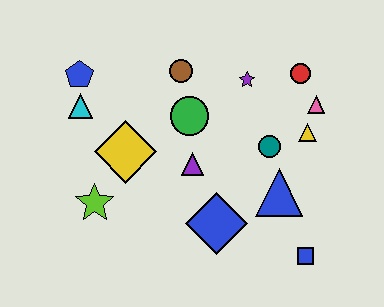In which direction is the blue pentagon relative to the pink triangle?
The blue pentagon is to the left of the pink triangle.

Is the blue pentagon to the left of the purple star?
Yes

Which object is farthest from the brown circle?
The blue square is farthest from the brown circle.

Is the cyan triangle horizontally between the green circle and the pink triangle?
No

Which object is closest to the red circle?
The pink triangle is closest to the red circle.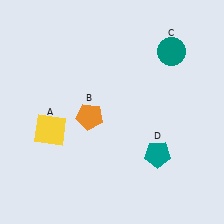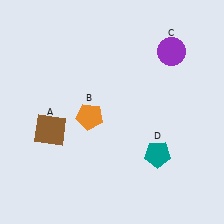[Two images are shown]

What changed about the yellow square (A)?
In Image 1, A is yellow. In Image 2, it changed to brown.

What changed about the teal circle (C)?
In Image 1, C is teal. In Image 2, it changed to purple.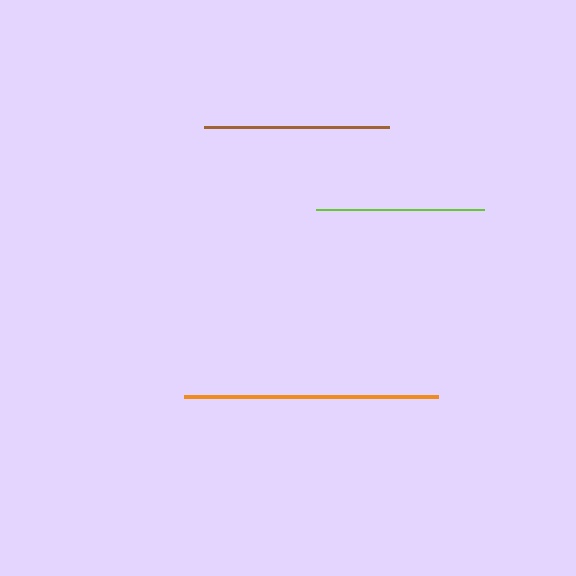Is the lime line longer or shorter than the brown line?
The brown line is longer than the lime line.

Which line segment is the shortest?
The lime line is the shortest at approximately 168 pixels.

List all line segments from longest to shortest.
From longest to shortest: orange, brown, lime.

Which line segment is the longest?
The orange line is the longest at approximately 255 pixels.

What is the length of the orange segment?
The orange segment is approximately 255 pixels long.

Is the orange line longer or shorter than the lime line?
The orange line is longer than the lime line.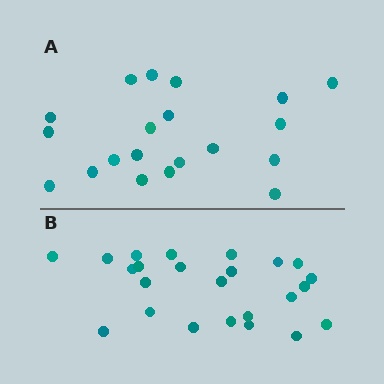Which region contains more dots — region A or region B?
Region B (the bottom region) has more dots.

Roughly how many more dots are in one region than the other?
Region B has about 4 more dots than region A.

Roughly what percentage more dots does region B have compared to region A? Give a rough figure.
About 20% more.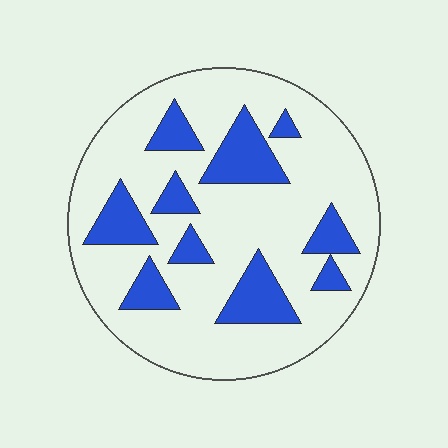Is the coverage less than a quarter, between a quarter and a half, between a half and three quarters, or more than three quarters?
Less than a quarter.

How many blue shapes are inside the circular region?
10.